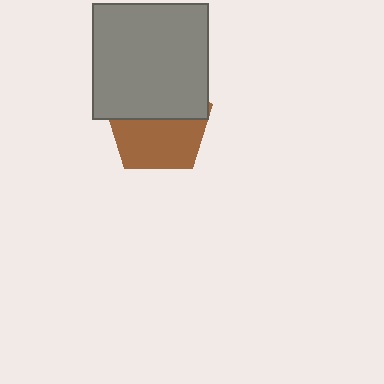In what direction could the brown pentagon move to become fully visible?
The brown pentagon could move down. That would shift it out from behind the gray square entirely.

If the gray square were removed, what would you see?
You would see the complete brown pentagon.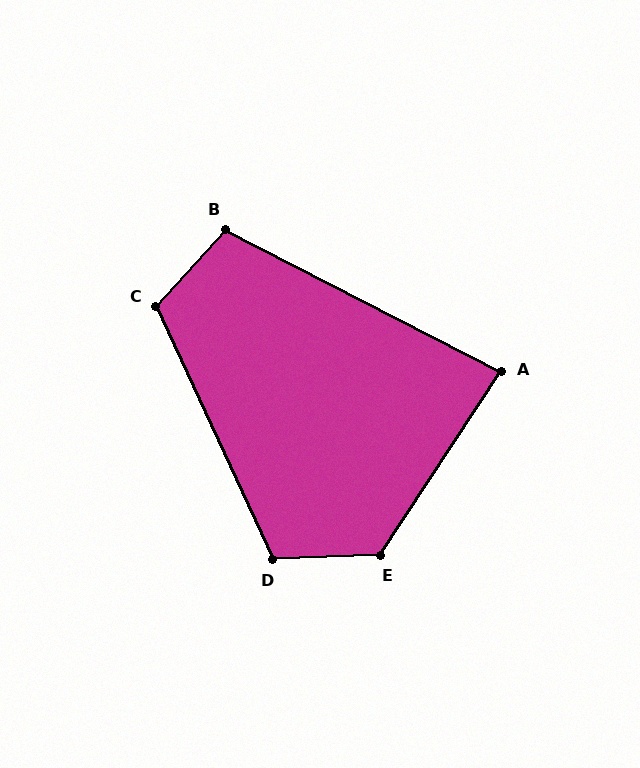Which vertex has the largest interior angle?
E, at approximately 125 degrees.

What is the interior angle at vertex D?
Approximately 113 degrees (obtuse).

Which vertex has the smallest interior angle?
A, at approximately 84 degrees.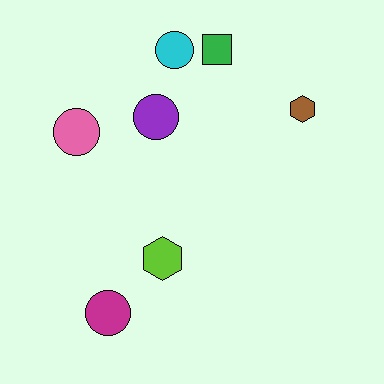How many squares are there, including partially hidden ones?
There is 1 square.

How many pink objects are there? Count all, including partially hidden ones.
There is 1 pink object.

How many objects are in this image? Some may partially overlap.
There are 7 objects.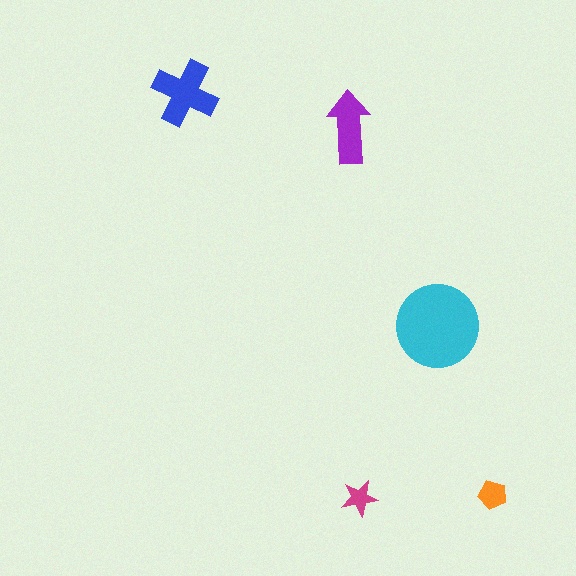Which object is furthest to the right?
The orange pentagon is rightmost.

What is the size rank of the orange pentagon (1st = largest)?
4th.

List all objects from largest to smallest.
The cyan circle, the blue cross, the purple arrow, the orange pentagon, the magenta star.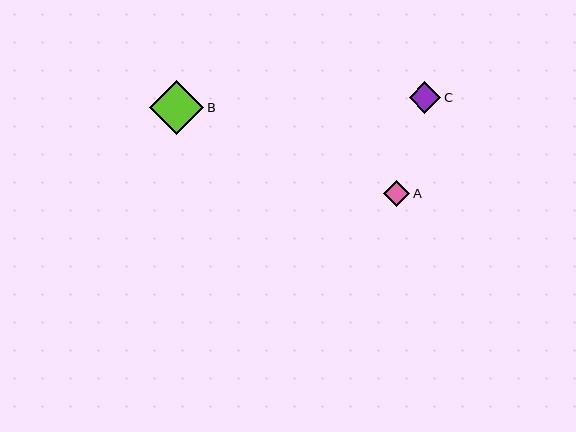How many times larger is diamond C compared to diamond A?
Diamond C is approximately 1.2 times the size of diamond A.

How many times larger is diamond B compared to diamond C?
Diamond B is approximately 1.7 times the size of diamond C.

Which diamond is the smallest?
Diamond A is the smallest with a size of approximately 26 pixels.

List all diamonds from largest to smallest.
From largest to smallest: B, C, A.